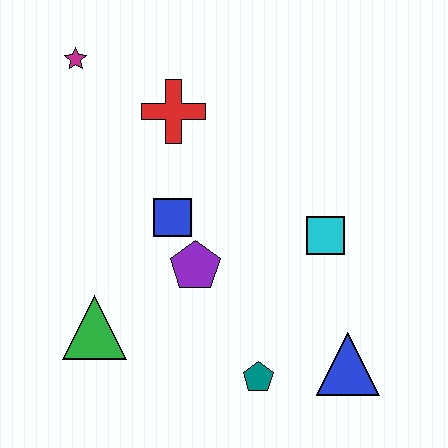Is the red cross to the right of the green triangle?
Yes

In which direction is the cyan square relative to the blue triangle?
The cyan square is above the blue triangle.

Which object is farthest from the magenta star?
The blue triangle is farthest from the magenta star.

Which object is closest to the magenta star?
The red cross is closest to the magenta star.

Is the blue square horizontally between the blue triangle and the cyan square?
No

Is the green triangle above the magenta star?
No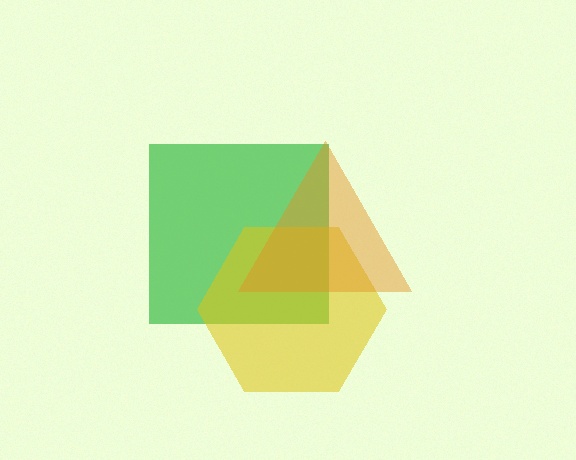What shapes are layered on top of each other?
The layered shapes are: a green square, a yellow hexagon, an orange triangle.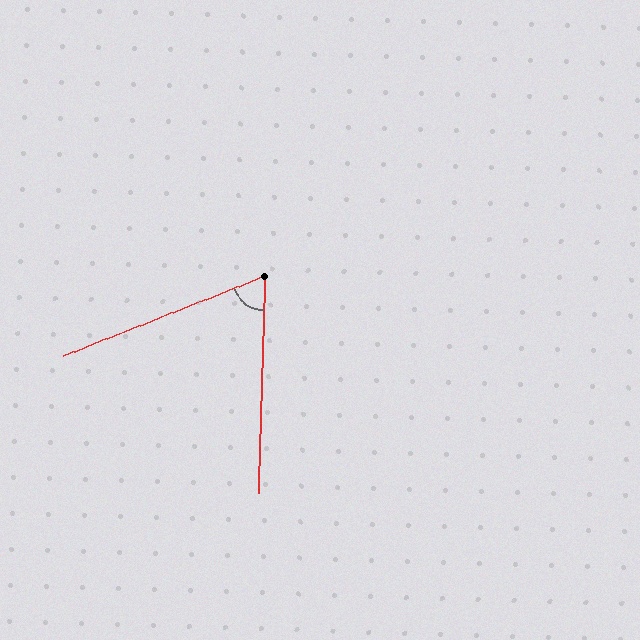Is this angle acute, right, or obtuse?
It is acute.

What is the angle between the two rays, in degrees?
Approximately 66 degrees.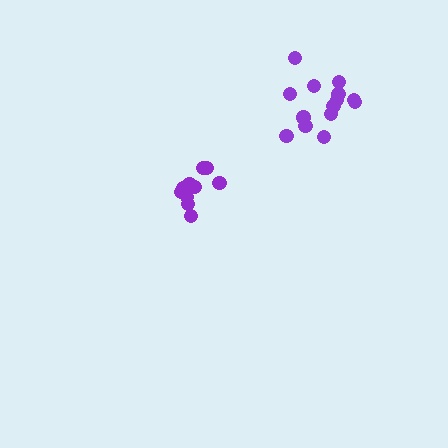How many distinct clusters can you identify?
There are 2 distinct clusters.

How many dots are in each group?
Group 1: 11 dots, Group 2: 14 dots (25 total).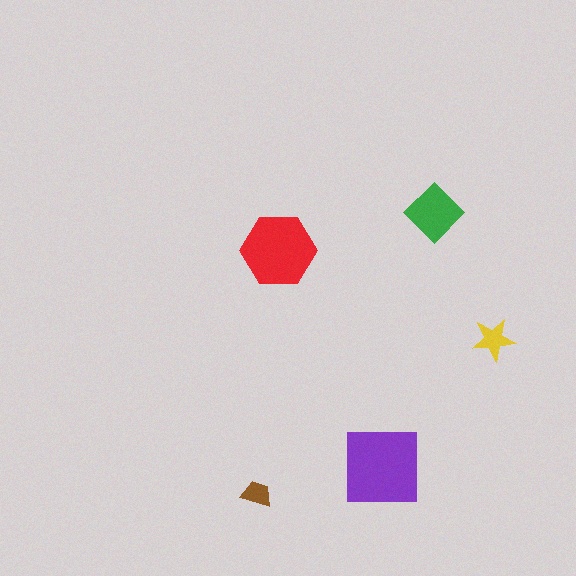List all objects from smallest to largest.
The brown trapezoid, the yellow star, the green diamond, the red hexagon, the purple square.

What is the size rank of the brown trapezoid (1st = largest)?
5th.